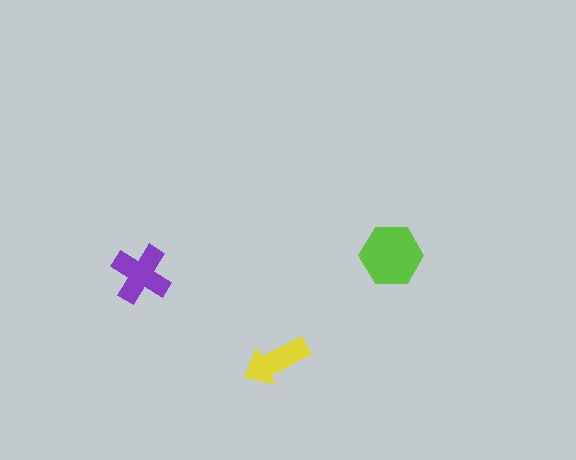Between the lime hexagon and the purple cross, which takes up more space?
The lime hexagon.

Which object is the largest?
The lime hexagon.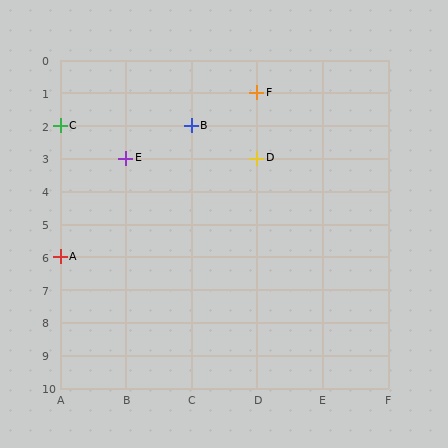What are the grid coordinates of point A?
Point A is at grid coordinates (A, 6).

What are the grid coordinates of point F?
Point F is at grid coordinates (D, 1).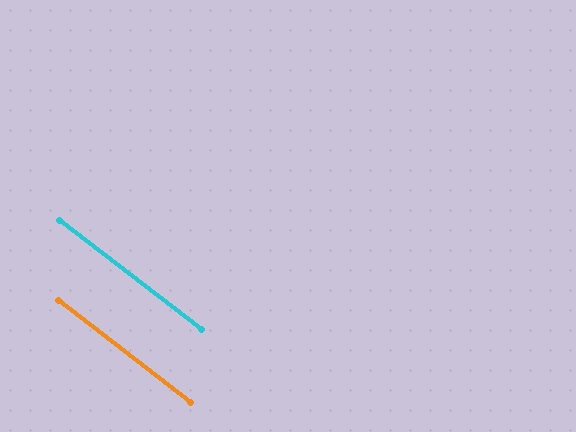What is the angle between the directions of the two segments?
Approximately 0 degrees.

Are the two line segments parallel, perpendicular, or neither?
Parallel — their directions differ by only 0.2°.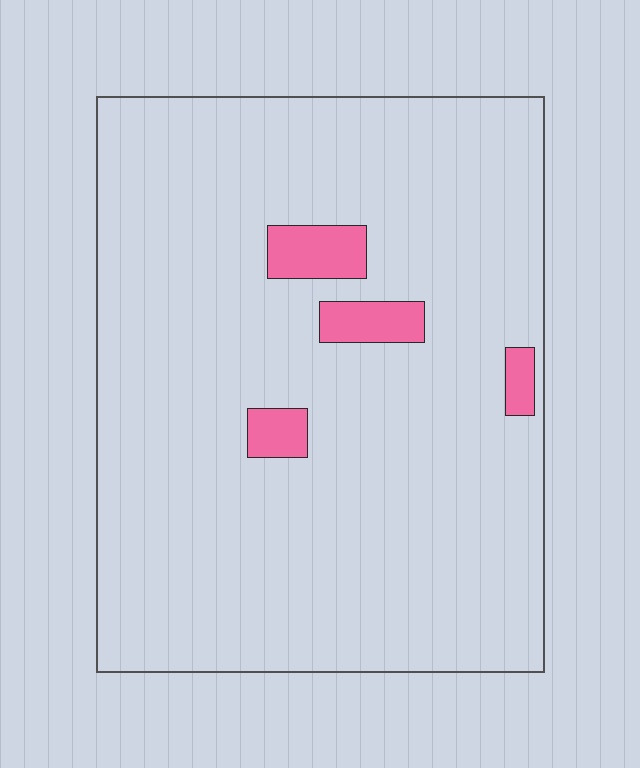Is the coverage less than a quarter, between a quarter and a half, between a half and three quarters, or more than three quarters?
Less than a quarter.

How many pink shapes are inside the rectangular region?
4.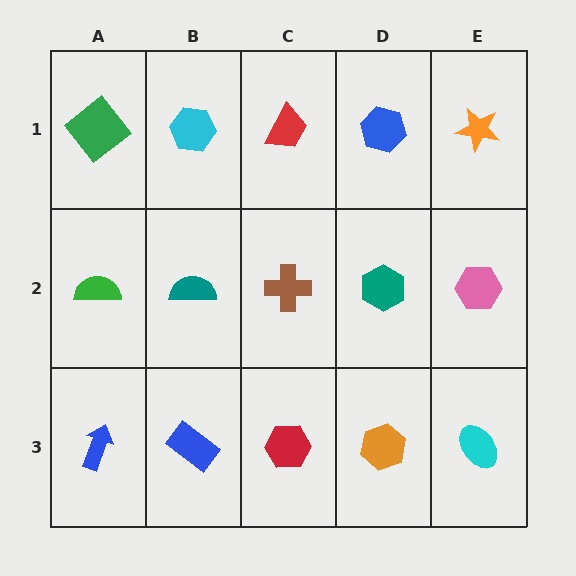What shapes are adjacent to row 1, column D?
A teal hexagon (row 2, column D), a red trapezoid (row 1, column C), an orange star (row 1, column E).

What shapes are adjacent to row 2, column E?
An orange star (row 1, column E), a cyan ellipse (row 3, column E), a teal hexagon (row 2, column D).